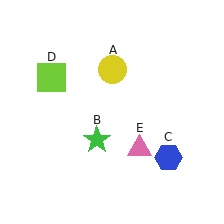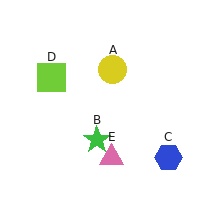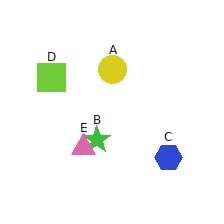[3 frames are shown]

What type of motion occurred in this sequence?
The pink triangle (object E) rotated clockwise around the center of the scene.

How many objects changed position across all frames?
1 object changed position: pink triangle (object E).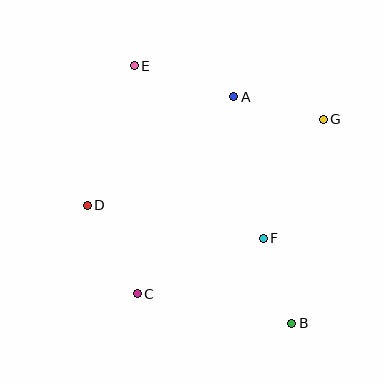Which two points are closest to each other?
Points B and F are closest to each other.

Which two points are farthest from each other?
Points B and E are farthest from each other.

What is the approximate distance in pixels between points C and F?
The distance between C and F is approximately 137 pixels.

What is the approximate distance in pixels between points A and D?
The distance between A and D is approximately 182 pixels.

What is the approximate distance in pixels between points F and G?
The distance between F and G is approximately 134 pixels.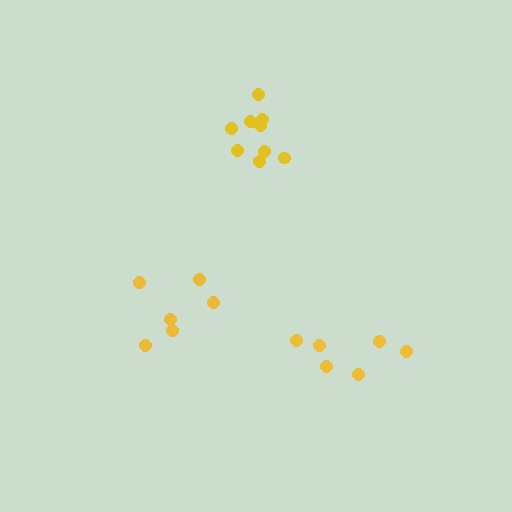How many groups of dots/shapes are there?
There are 3 groups.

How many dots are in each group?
Group 1: 9 dots, Group 2: 6 dots, Group 3: 6 dots (21 total).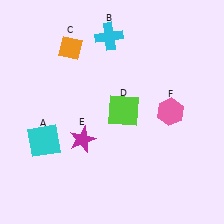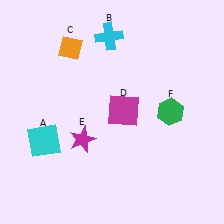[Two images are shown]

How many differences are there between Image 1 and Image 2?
There are 2 differences between the two images.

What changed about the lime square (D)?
In Image 1, D is lime. In Image 2, it changed to magenta.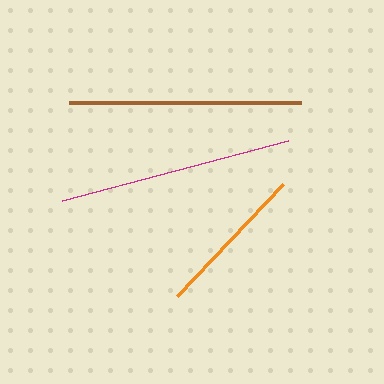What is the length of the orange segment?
The orange segment is approximately 154 pixels long.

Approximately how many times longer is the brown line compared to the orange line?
The brown line is approximately 1.5 times the length of the orange line.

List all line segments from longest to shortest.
From longest to shortest: magenta, brown, orange.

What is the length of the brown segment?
The brown segment is approximately 232 pixels long.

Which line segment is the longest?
The magenta line is the longest at approximately 235 pixels.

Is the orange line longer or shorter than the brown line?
The brown line is longer than the orange line.